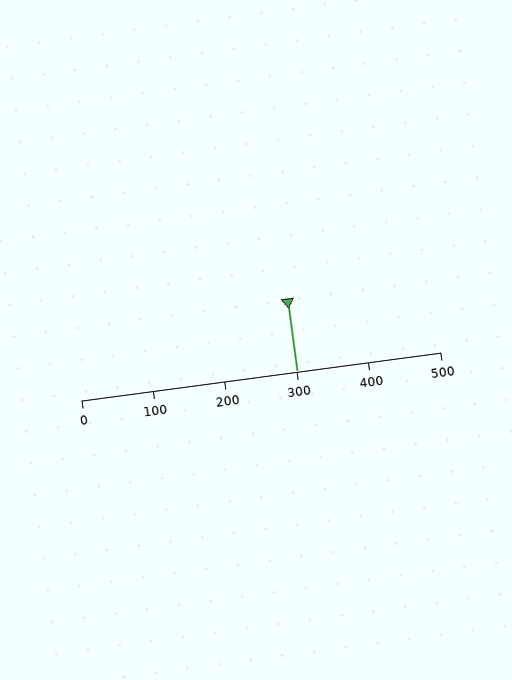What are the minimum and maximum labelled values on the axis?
The axis runs from 0 to 500.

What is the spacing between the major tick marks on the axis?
The major ticks are spaced 100 apart.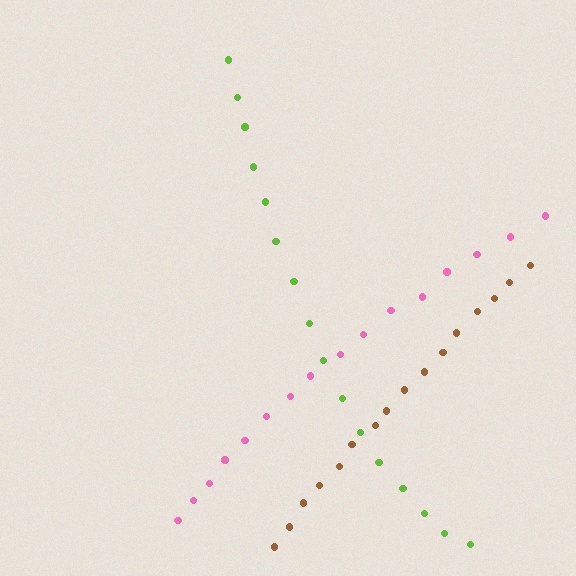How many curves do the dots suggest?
There are 3 distinct paths.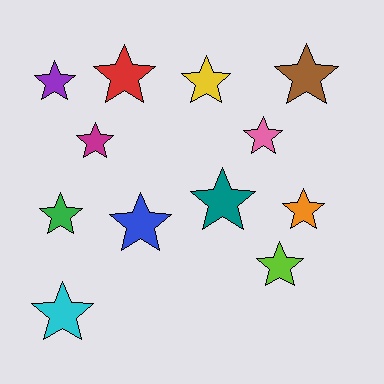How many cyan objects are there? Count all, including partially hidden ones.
There is 1 cyan object.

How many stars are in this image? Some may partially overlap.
There are 12 stars.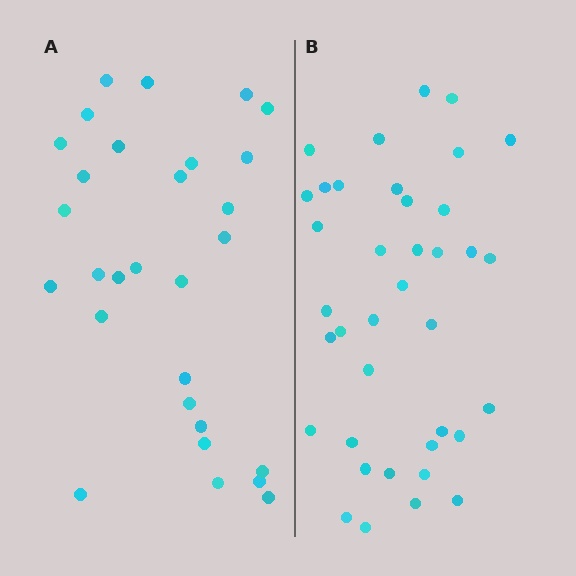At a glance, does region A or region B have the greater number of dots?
Region B (the right region) has more dots.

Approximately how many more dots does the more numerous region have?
Region B has roughly 8 or so more dots than region A.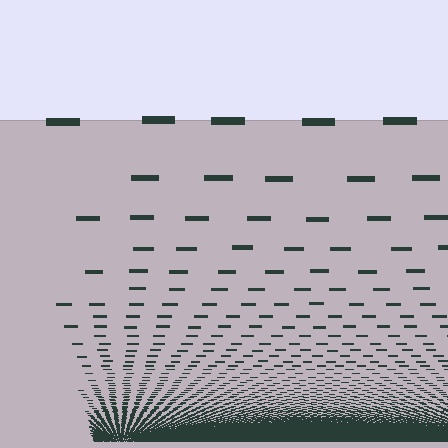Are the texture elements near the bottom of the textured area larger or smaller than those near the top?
Smaller. The gradient is inverted — elements near the bottom are smaller and denser.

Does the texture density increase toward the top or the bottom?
Density increases toward the bottom.